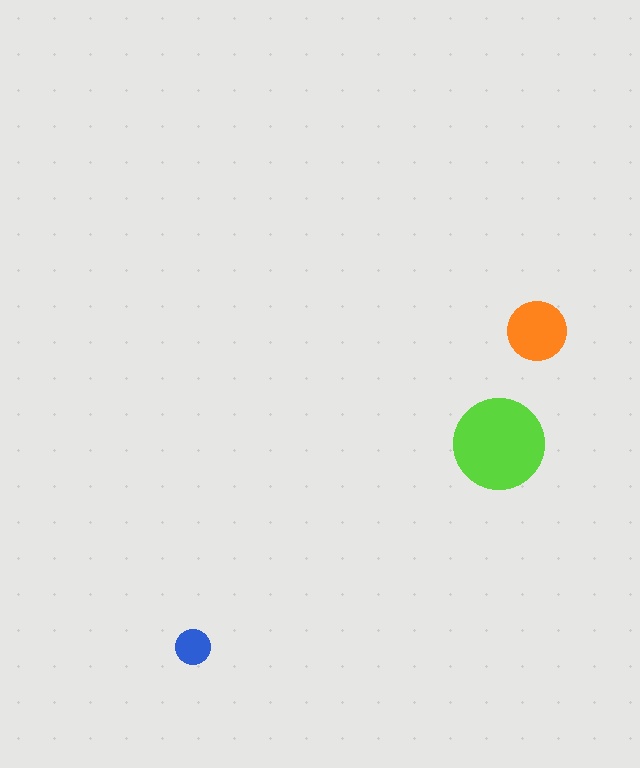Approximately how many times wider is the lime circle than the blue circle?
About 2.5 times wider.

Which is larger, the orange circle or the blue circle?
The orange one.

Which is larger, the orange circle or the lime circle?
The lime one.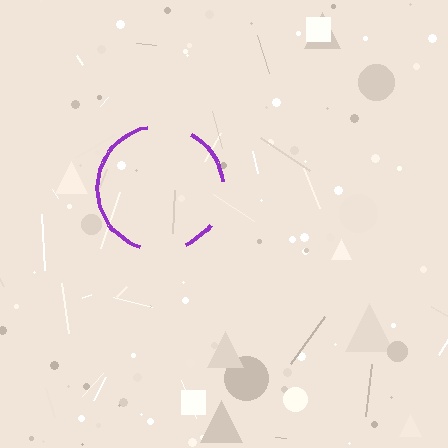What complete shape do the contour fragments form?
The contour fragments form a circle.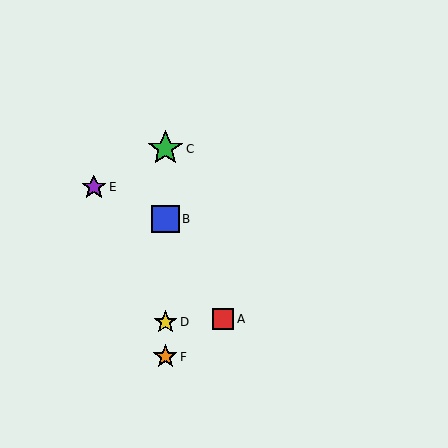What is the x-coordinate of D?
Object D is at x≈165.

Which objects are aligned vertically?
Objects B, C, D, F are aligned vertically.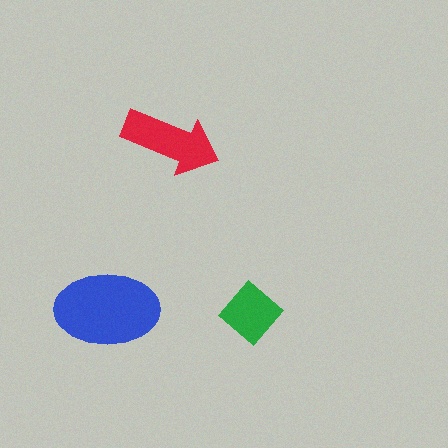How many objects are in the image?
There are 3 objects in the image.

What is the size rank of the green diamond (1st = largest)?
3rd.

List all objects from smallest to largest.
The green diamond, the red arrow, the blue ellipse.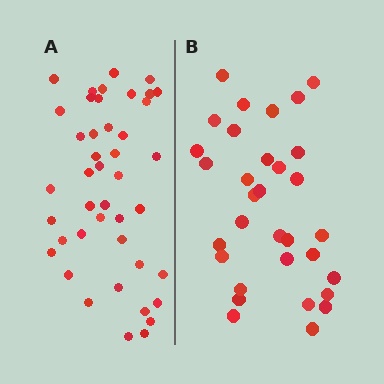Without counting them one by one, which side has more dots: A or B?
Region A (the left region) has more dots.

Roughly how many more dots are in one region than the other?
Region A has roughly 12 or so more dots than region B.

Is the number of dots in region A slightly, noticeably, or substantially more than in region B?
Region A has noticeably more, but not dramatically so. The ratio is roughly 1.3 to 1.